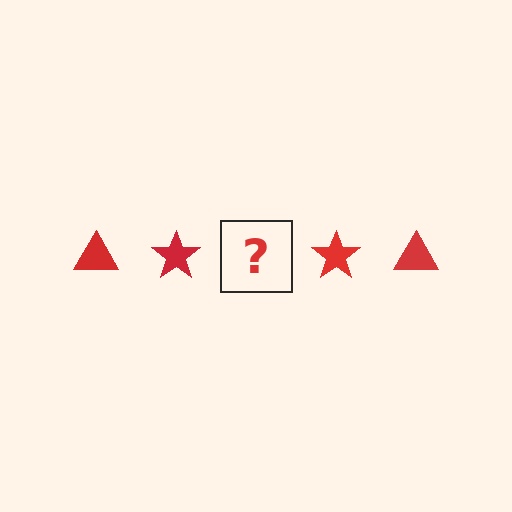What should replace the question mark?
The question mark should be replaced with a red triangle.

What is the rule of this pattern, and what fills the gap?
The rule is that the pattern cycles through triangle, star shapes in red. The gap should be filled with a red triangle.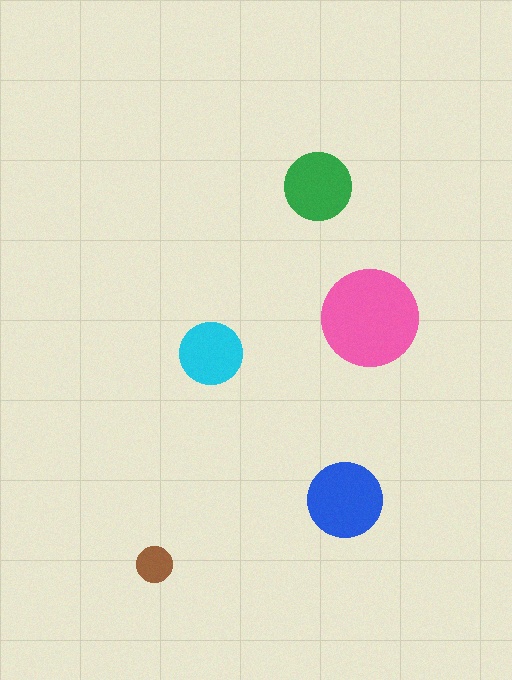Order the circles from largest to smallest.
the pink one, the blue one, the green one, the cyan one, the brown one.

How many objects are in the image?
There are 5 objects in the image.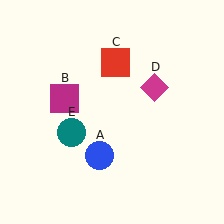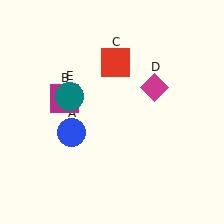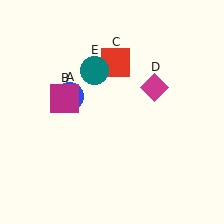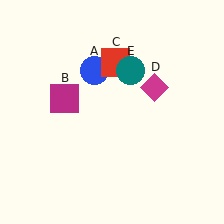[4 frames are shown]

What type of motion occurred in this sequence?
The blue circle (object A), teal circle (object E) rotated clockwise around the center of the scene.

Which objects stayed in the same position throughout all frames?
Magenta square (object B) and red square (object C) and magenta diamond (object D) remained stationary.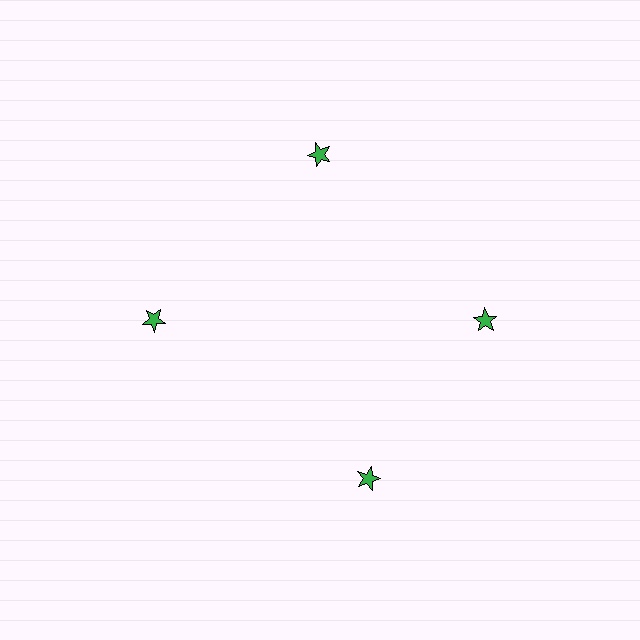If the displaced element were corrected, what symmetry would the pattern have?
It would have 4-fold rotational symmetry — the pattern would map onto itself every 90 degrees.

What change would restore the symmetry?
The symmetry would be restored by rotating it back into even spacing with its neighbors so that all 4 stars sit at equal angles and equal distance from the center.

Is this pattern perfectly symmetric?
No. The 4 green stars are arranged in a ring, but one element near the 6 o'clock position is rotated out of alignment along the ring, breaking the 4-fold rotational symmetry.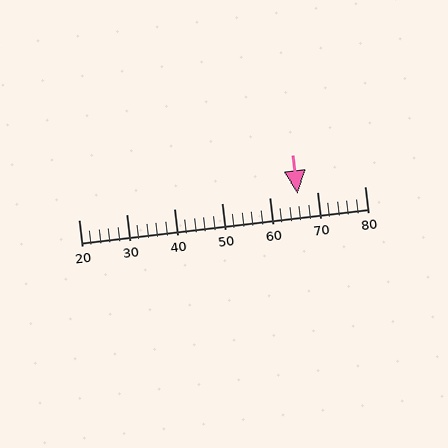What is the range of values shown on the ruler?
The ruler shows values from 20 to 80.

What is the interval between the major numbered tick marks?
The major tick marks are spaced 10 units apart.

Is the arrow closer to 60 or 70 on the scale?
The arrow is closer to 70.